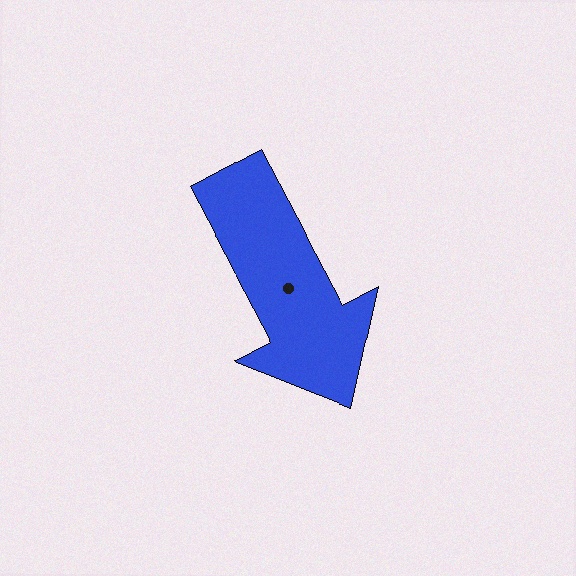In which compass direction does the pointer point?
Southeast.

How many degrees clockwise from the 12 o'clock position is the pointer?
Approximately 152 degrees.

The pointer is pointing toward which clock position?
Roughly 5 o'clock.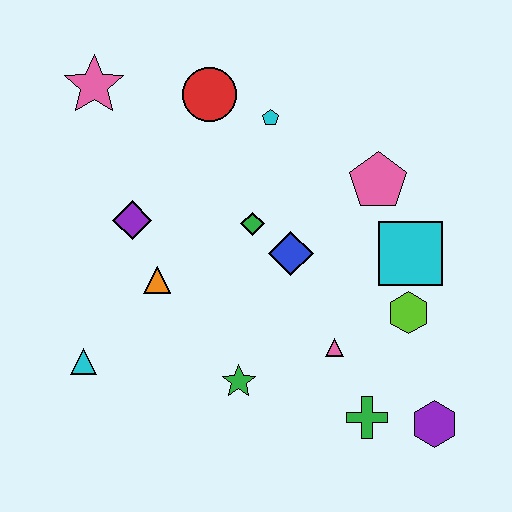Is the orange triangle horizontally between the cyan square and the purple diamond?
Yes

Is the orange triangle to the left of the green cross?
Yes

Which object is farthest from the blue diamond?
The pink star is farthest from the blue diamond.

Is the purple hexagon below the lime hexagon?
Yes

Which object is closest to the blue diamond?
The green diamond is closest to the blue diamond.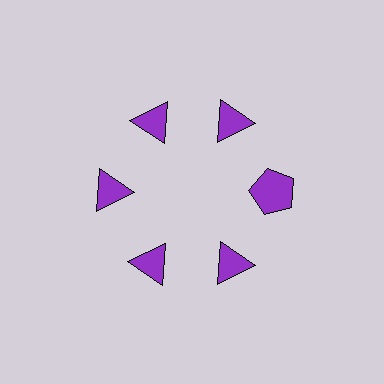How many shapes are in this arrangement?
There are 6 shapes arranged in a ring pattern.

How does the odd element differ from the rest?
It has a different shape: pentagon instead of triangle.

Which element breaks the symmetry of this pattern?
The purple pentagon at roughly the 3 o'clock position breaks the symmetry. All other shapes are purple triangles.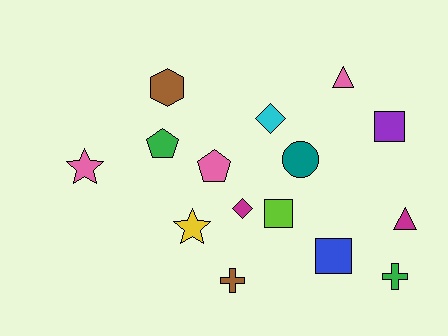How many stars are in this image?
There are 2 stars.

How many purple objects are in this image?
There is 1 purple object.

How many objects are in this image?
There are 15 objects.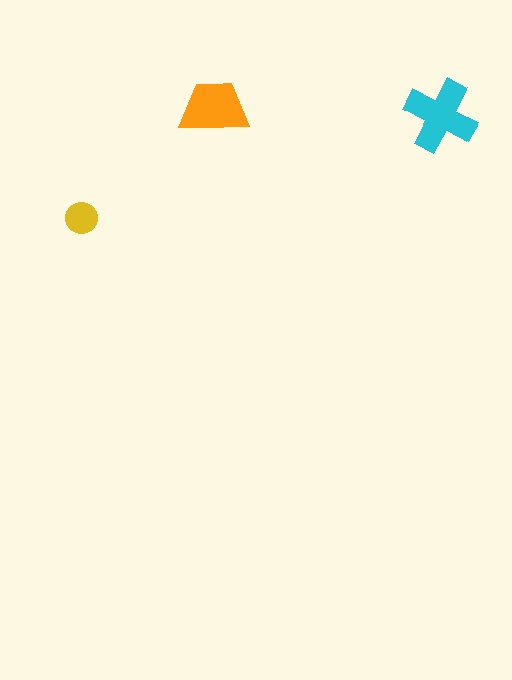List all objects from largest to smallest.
The cyan cross, the orange trapezoid, the yellow circle.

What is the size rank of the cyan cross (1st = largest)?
1st.